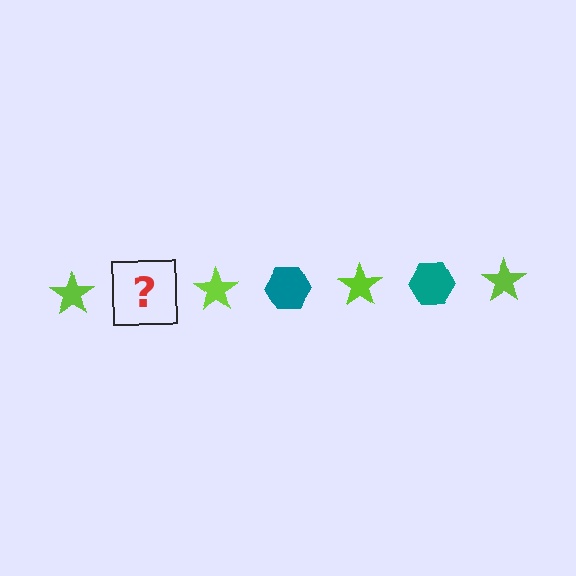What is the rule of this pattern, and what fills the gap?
The rule is that the pattern alternates between lime star and teal hexagon. The gap should be filled with a teal hexagon.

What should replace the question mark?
The question mark should be replaced with a teal hexagon.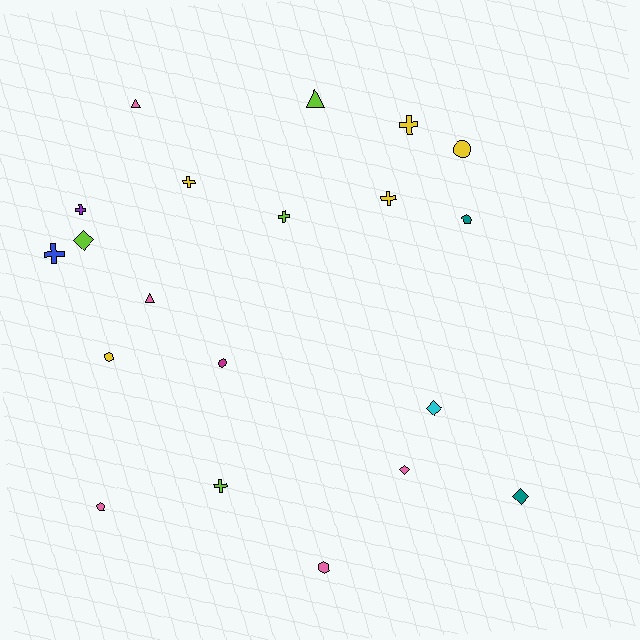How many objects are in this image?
There are 20 objects.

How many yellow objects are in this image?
There are 5 yellow objects.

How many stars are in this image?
There are no stars.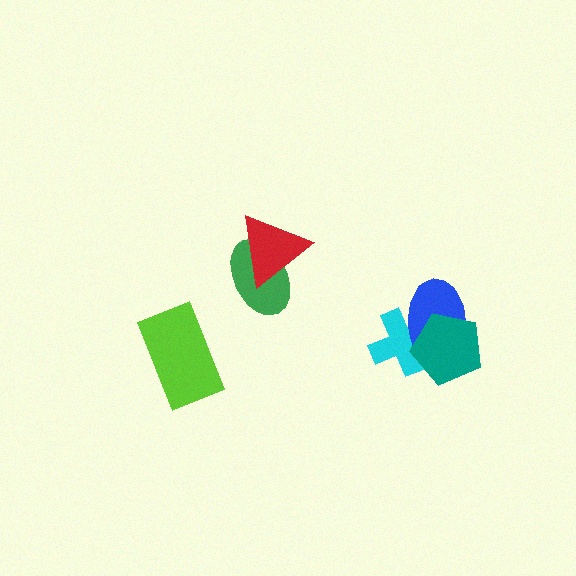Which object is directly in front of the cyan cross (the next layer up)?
The blue ellipse is directly in front of the cyan cross.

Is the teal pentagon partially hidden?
No, no other shape covers it.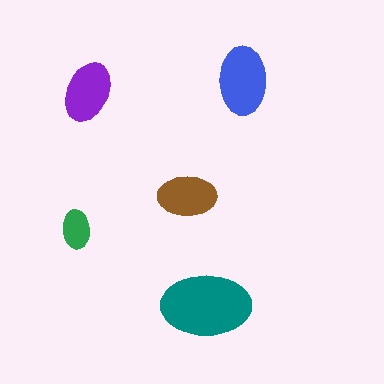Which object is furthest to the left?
The green ellipse is leftmost.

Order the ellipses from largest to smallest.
the teal one, the blue one, the purple one, the brown one, the green one.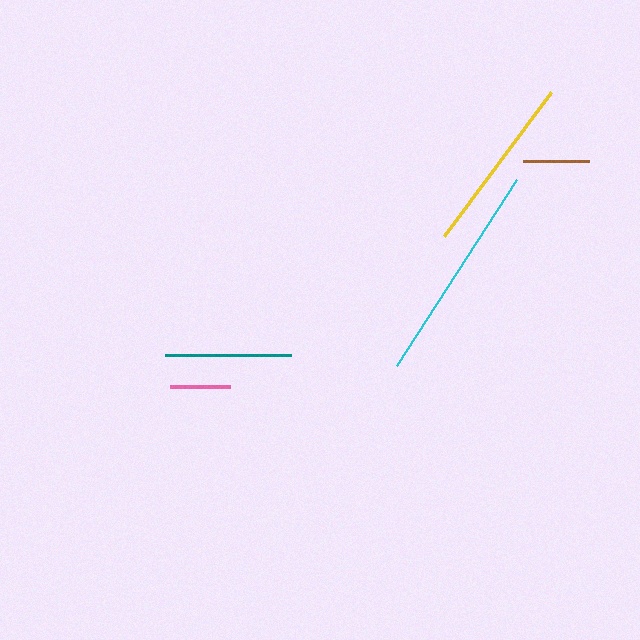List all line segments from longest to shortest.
From longest to shortest: cyan, yellow, teal, brown, pink.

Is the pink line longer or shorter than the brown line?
The brown line is longer than the pink line.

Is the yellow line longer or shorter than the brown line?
The yellow line is longer than the brown line.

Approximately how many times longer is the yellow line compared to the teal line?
The yellow line is approximately 1.4 times the length of the teal line.